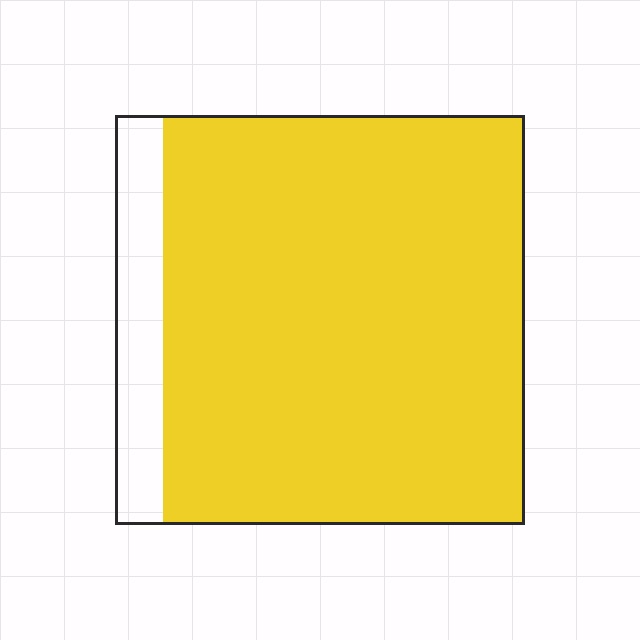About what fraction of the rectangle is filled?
About seven eighths (7/8).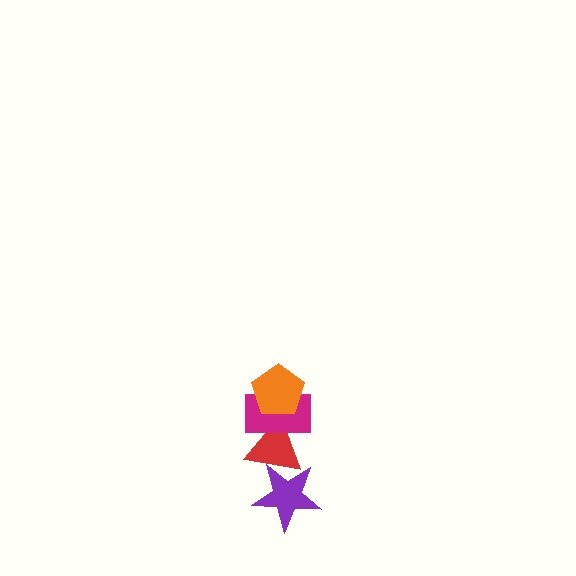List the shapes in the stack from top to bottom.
From top to bottom: the orange pentagon, the magenta rectangle, the red triangle, the purple star.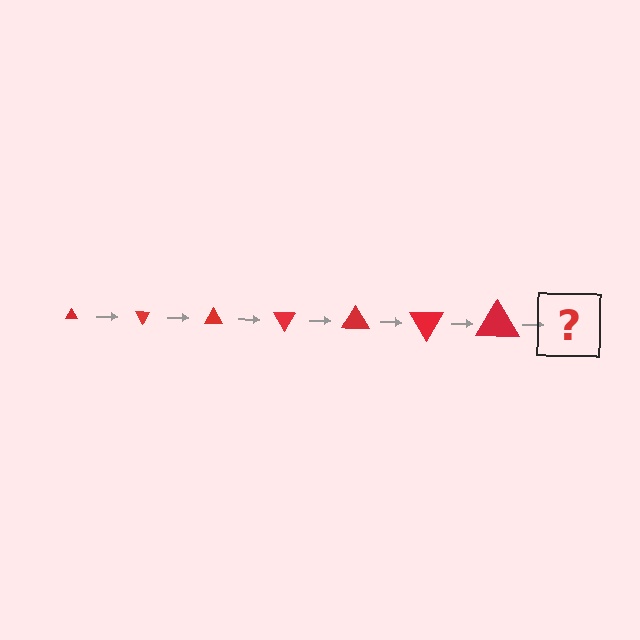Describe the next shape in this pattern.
It should be a triangle, larger than the previous one and rotated 420 degrees from the start.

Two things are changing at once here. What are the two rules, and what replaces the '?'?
The two rules are that the triangle grows larger each step and it rotates 60 degrees each step. The '?' should be a triangle, larger than the previous one and rotated 420 degrees from the start.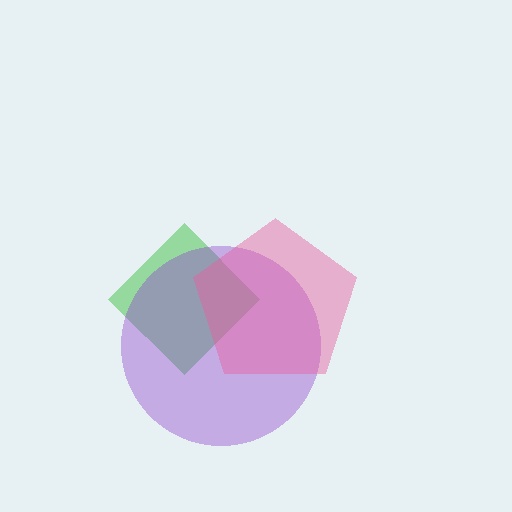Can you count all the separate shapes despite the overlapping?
Yes, there are 3 separate shapes.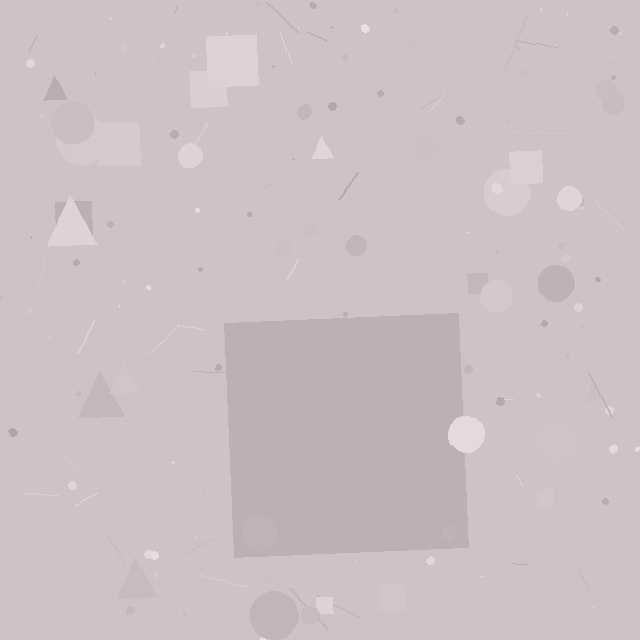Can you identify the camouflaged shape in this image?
The camouflaged shape is a square.